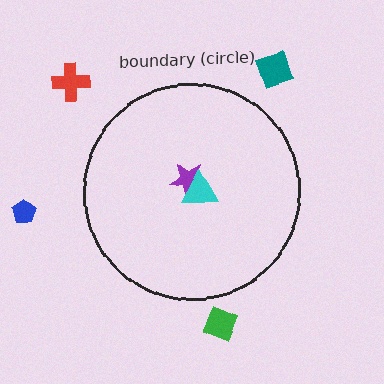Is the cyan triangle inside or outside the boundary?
Inside.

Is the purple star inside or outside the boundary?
Inside.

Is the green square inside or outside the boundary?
Outside.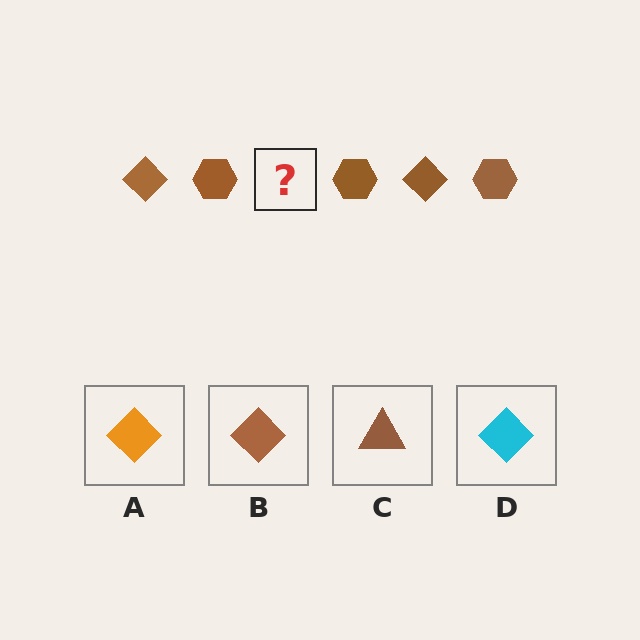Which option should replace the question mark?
Option B.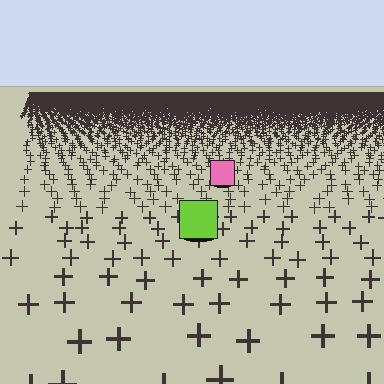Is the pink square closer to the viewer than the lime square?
No. The lime square is closer — you can tell from the texture gradient: the ground texture is coarser near it.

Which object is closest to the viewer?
The lime square is closest. The texture marks near it are larger and more spread out.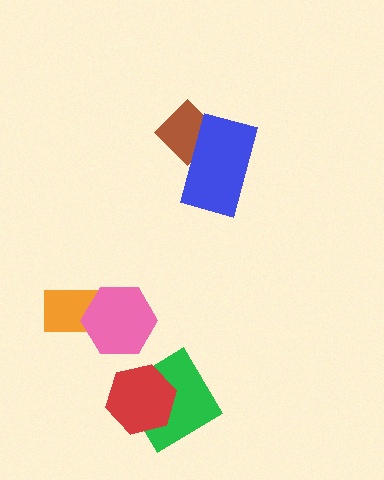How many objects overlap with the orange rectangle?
1 object overlaps with the orange rectangle.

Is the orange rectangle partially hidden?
Yes, it is partially covered by another shape.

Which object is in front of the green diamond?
The red hexagon is in front of the green diamond.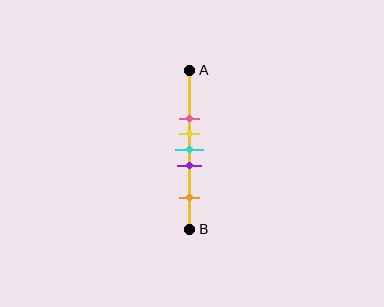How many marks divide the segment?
There are 5 marks dividing the segment.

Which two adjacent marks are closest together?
The yellow and cyan marks are the closest adjacent pair.